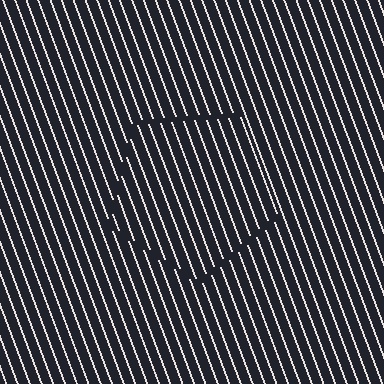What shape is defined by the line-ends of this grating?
An illusory pentagon. The interior of the shape contains the same grating, shifted by half a period — the contour is defined by the phase discontinuity where line-ends from the inner and outer gratings abut.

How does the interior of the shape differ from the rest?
The interior of the shape contains the same grating, shifted by half a period — the contour is defined by the phase discontinuity where line-ends from the inner and outer gratings abut.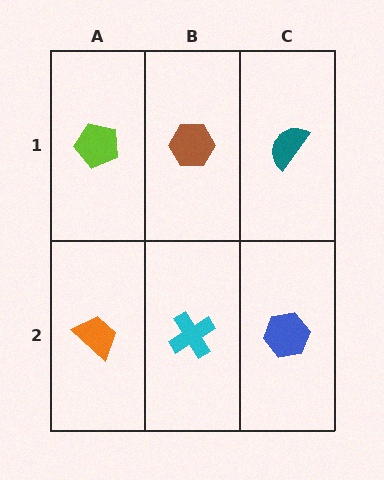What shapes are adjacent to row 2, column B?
A brown hexagon (row 1, column B), an orange trapezoid (row 2, column A), a blue hexagon (row 2, column C).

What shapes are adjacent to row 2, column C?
A teal semicircle (row 1, column C), a cyan cross (row 2, column B).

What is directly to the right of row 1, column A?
A brown hexagon.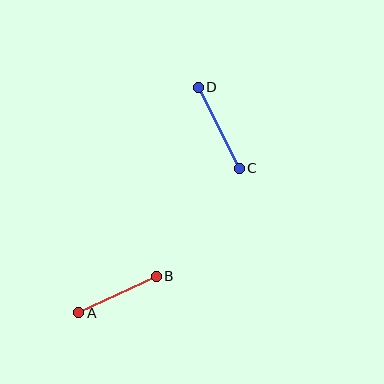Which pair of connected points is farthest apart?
Points C and D are farthest apart.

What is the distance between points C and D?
The distance is approximately 91 pixels.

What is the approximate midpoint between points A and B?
The midpoint is at approximately (117, 294) pixels.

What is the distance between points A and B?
The distance is approximately 86 pixels.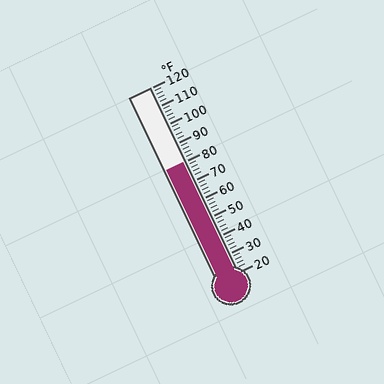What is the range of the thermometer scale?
The thermometer scale ranges from 20°F to 120°F.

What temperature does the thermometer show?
The thermometer shows approximately 80°F.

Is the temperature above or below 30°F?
The temperature is above 30°F.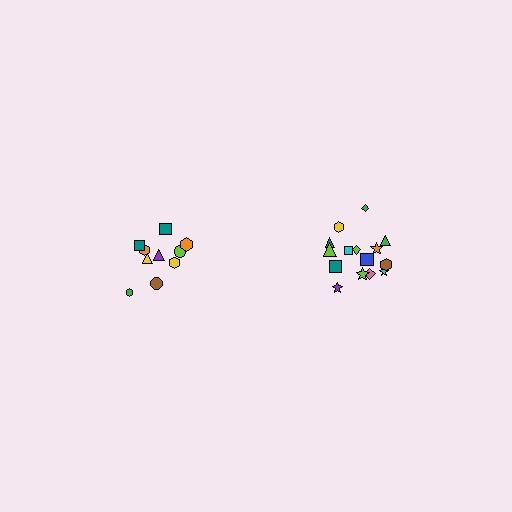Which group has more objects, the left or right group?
The right group.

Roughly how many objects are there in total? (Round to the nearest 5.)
Roughly 25 objects in total.